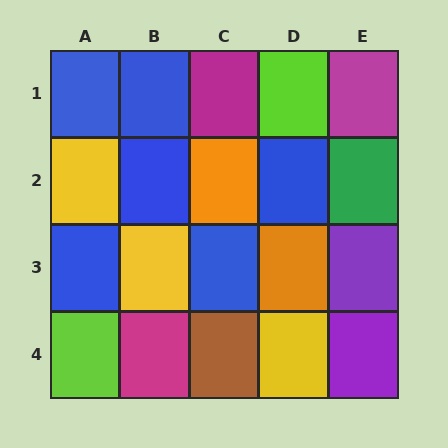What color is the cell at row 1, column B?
Blue.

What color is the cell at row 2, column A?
Yellow.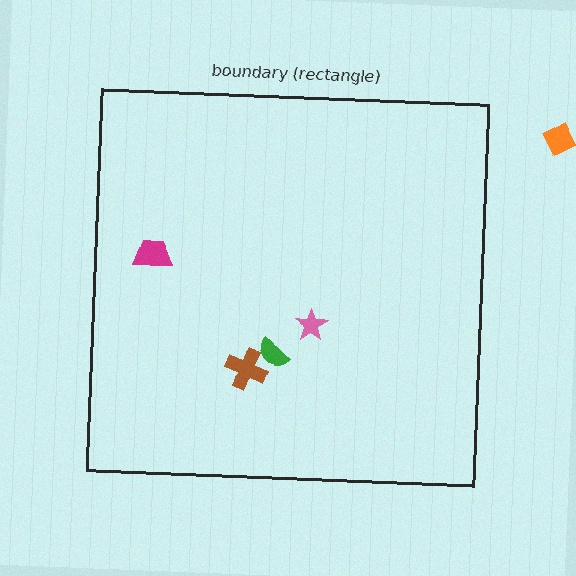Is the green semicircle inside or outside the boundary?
Inside.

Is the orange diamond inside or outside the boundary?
Outside.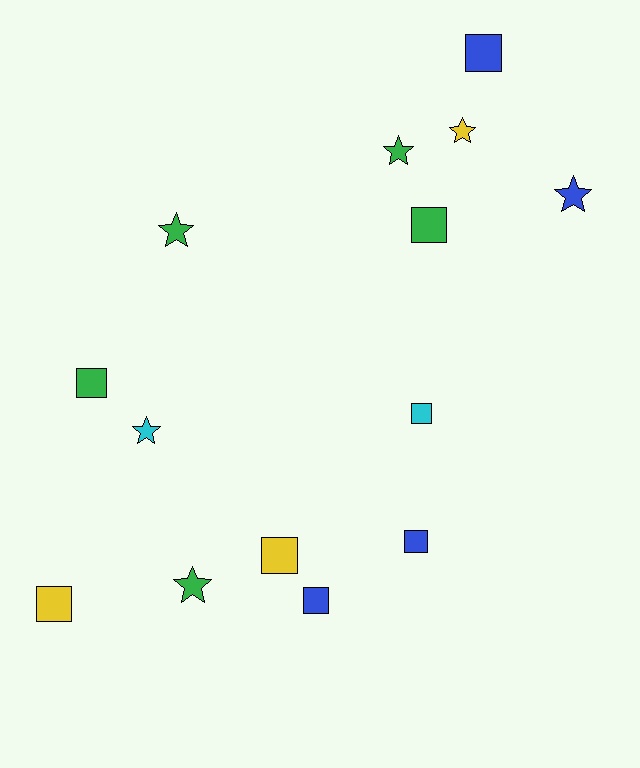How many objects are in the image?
There are 14 objects.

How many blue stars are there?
There is 1 blue star.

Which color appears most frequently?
Green, with 5 objects.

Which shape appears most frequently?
Square, with 8 objects.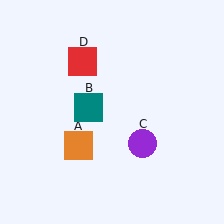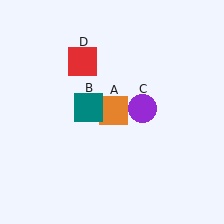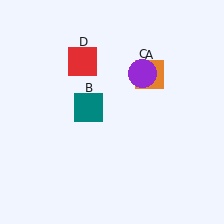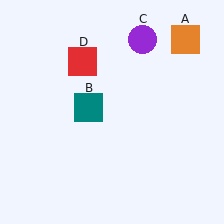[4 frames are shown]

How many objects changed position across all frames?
2 objects changed position: orange square (object A), purple circle (object C).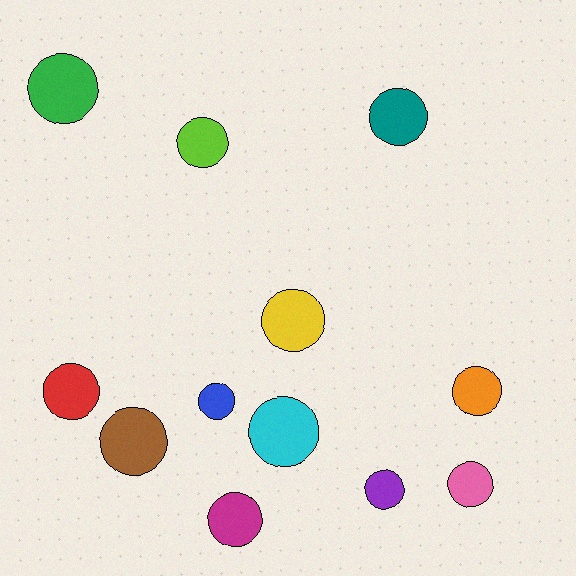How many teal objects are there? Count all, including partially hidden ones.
There is 1 teal object.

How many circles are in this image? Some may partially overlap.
There are 12 circles.